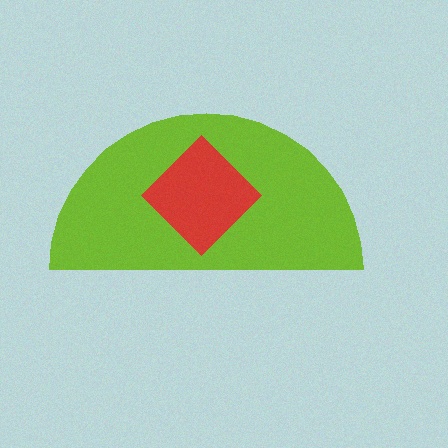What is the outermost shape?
The lime semicircle.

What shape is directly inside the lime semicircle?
The red diamond.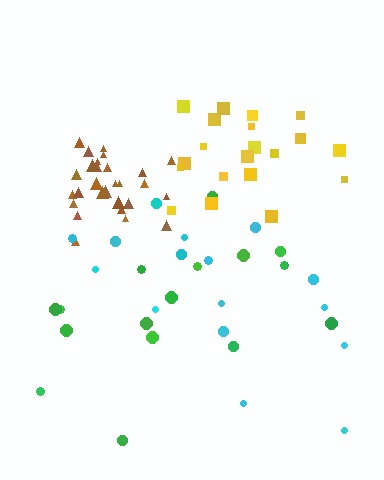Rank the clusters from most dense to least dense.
brown, yellow, cyan, green.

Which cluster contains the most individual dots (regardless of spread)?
Brown (28).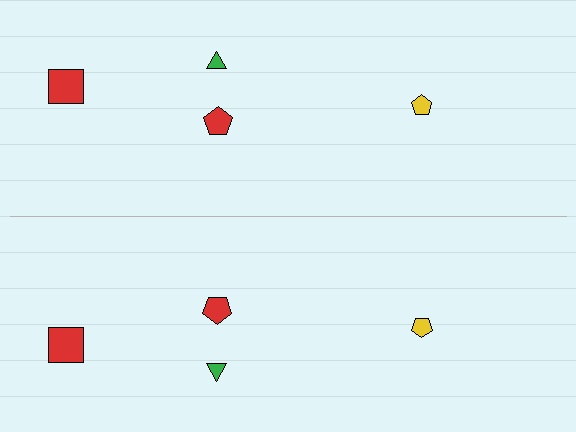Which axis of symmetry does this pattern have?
The pattern has a horizontal axis of symmetry running through the center of the image.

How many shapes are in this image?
There are 8 shapes in this image.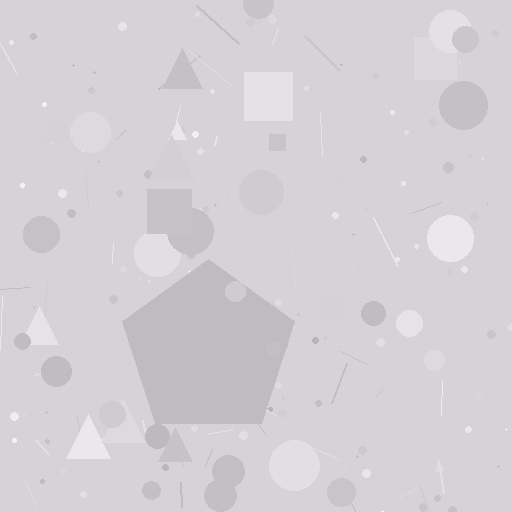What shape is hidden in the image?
A pentagon is hidden in the image.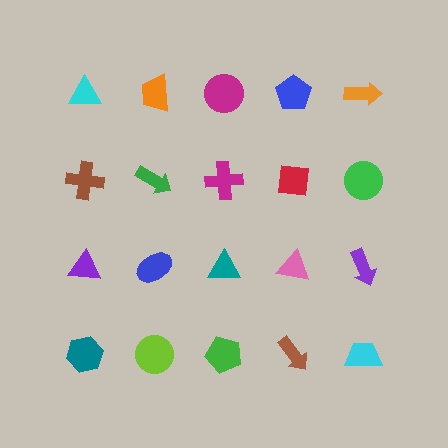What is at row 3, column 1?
A purple triangle.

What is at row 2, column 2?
A green arrow.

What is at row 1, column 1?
A cyan triangle.